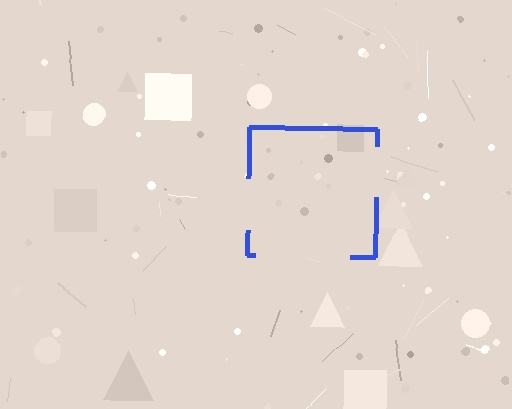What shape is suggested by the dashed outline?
The dashed outline suggests a square.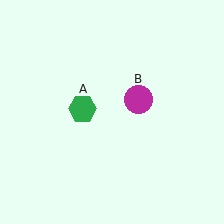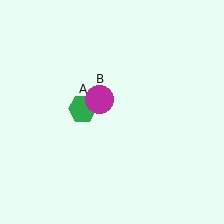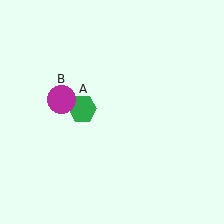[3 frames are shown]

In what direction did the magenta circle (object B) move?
The magenta circle (object B) moved left.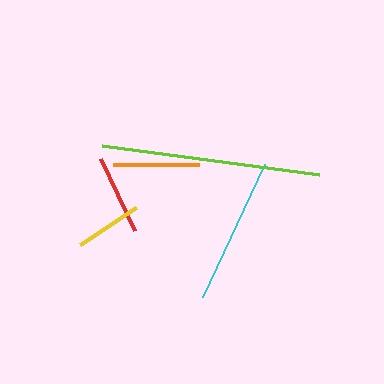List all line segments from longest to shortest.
From longest to shortest: lime, cyan, orange, red, yellow.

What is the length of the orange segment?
The orange segment is approximately 86 pixels long.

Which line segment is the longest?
The lime line is the longest at approximately 219 pixels.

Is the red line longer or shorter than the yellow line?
The red line is longer than the yellow line.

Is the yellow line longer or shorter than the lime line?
The lime line is longer than the yellow line.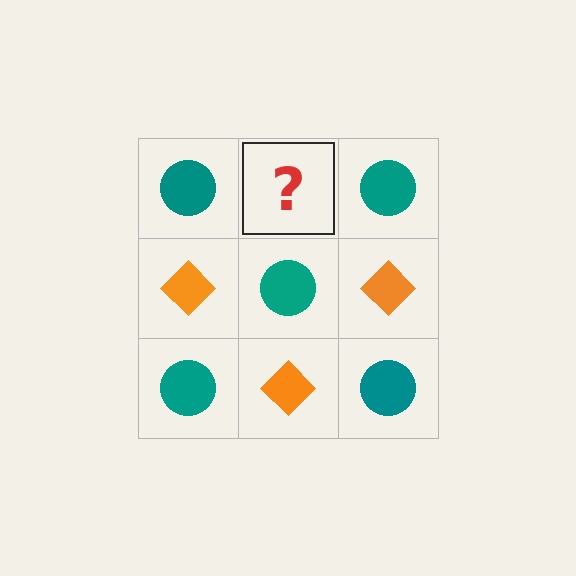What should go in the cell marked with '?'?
The missing cell should contain an orange diamond.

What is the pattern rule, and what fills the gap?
The rule is that it alternates teal circle and orange diamond in a checkerboard pattern. The gap should be filled with an orange diamond.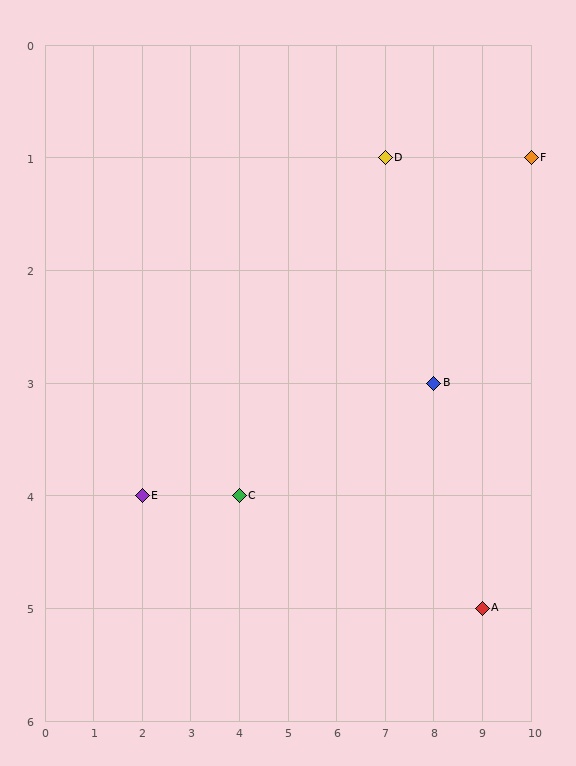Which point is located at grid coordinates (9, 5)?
Point A is at (9, 5).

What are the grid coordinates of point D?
Point D is at grid coordinates (7, 1).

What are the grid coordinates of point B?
Point B is at grid coordinates (8, 3).